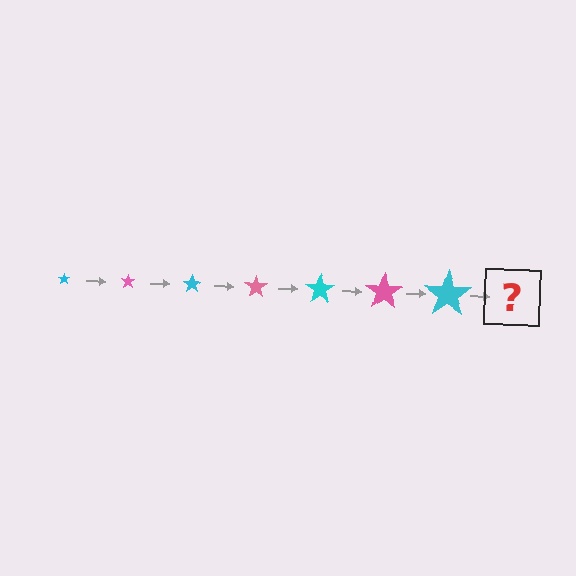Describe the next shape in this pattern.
It should be a pink star, larger than the previous one.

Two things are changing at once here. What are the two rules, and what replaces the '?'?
The two rules are that the star grows larger each step and the color cycles through cyan and pink. The '?' should be a pink star, larger than the previous one.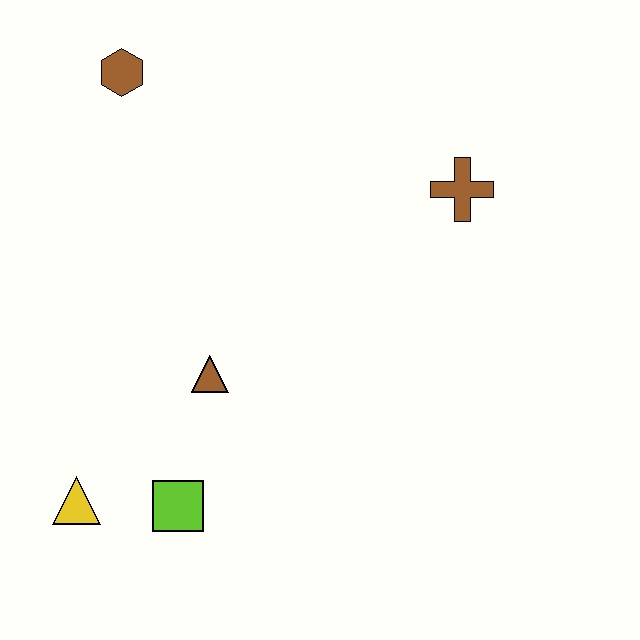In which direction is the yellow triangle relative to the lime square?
The yellow triangle is to the left of the lime square.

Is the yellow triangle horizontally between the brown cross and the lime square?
No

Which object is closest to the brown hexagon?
The brown triangle is closest to the brown hexagon.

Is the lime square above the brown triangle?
No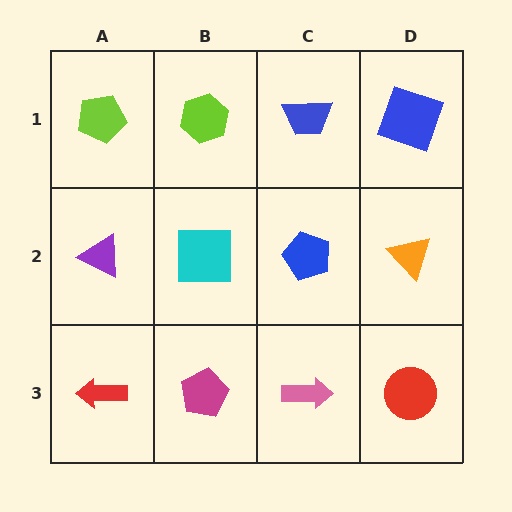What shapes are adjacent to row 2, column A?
A lime pentagon (row 1, column A), a red arrow (row 3, column A), a cyan square (row 2, column B).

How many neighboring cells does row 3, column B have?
3.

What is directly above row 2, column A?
A lime pentagon.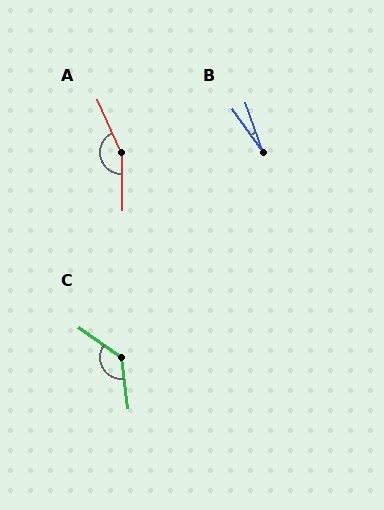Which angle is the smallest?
B, at approximately 16 degrees.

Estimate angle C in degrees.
Approximately 133 degrees.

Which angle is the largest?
A, at approximately 157 degrees.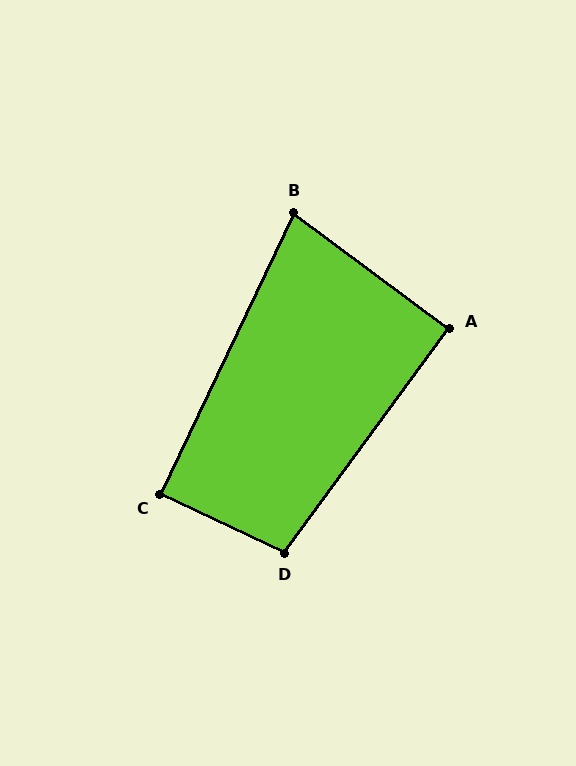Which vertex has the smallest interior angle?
B, at approximately 79 degrees.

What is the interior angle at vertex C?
Approximately 90 degrees (approximately right).